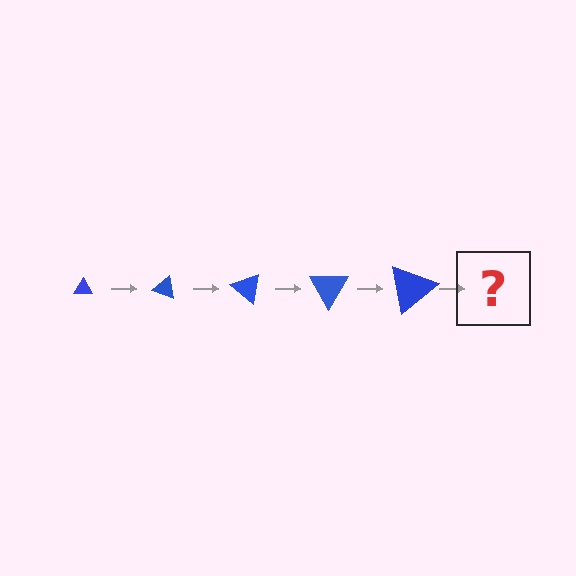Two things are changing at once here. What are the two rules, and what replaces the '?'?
The two rules are that the triangle grows larger each step and it rotates 20 degrees each step. The '?' should be a triangle, larger than the previous one and rotated 100 degrees from the start.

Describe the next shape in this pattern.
It should be a triangle, larger than the previous one and rotated 100 degrees from the start.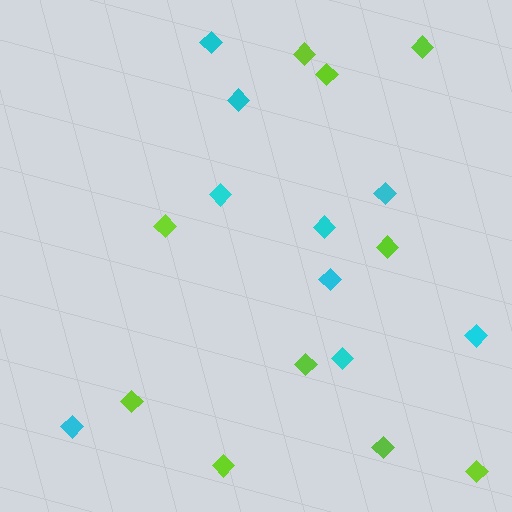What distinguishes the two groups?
There are 2 groups: one group of lime diamonds (10) and one group of cyan diamonds (9).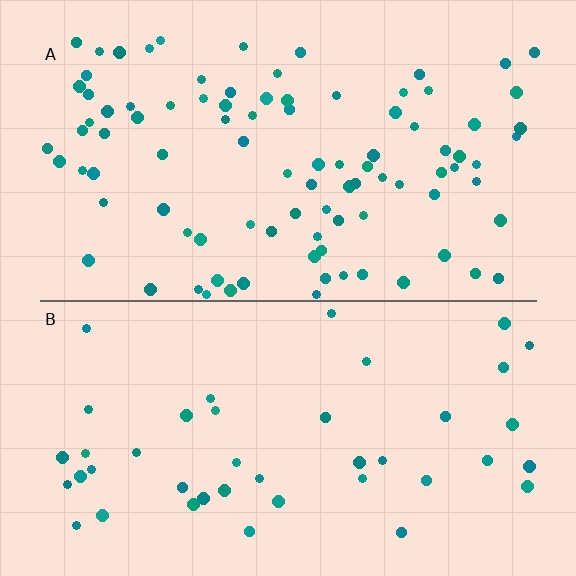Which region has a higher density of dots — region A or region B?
A (the top).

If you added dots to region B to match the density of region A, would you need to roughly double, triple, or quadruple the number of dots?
Approximately double.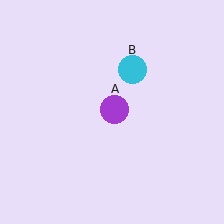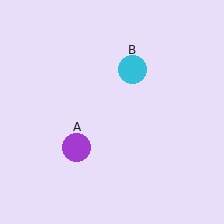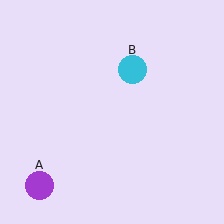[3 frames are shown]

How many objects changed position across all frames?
1 object changed position: purple circle (object A).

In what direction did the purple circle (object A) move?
The purple circle (object A) moved down and to the left.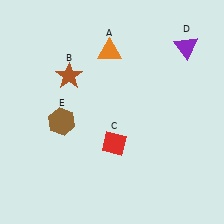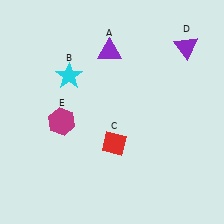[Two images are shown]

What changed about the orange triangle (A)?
In Image 1, A is orange. In Image 2, it changed to purple.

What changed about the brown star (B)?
In Image 1, B is brown. In Image 2, it changed to cyan.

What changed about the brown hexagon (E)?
In Image 1, E is brown. In Image 2, it changed to magenta.